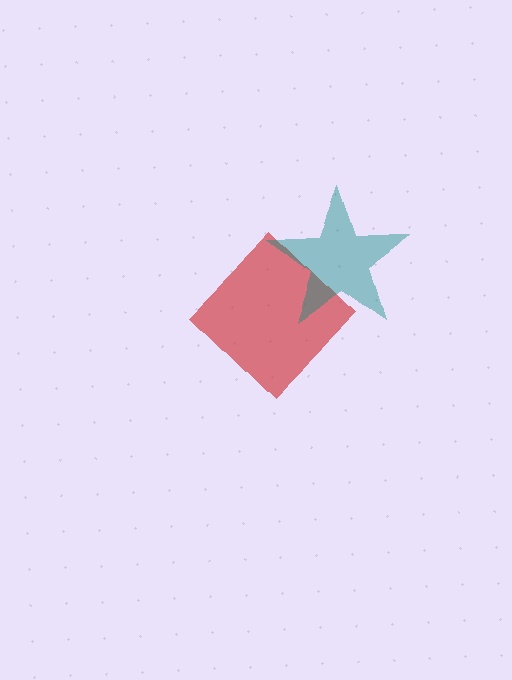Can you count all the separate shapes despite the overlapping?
Yes, there are 2 separate shapes.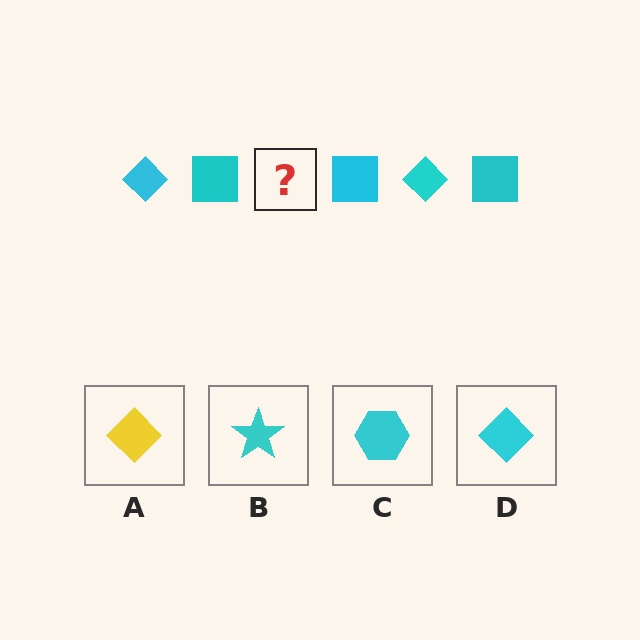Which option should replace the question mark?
Option D.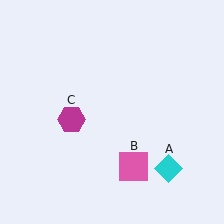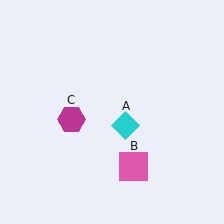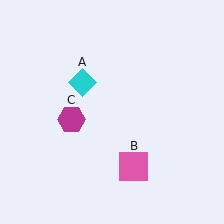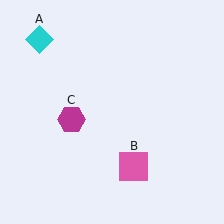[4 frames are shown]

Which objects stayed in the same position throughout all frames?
Pink square (object B) and magenta hexagon (object C) remained stationary.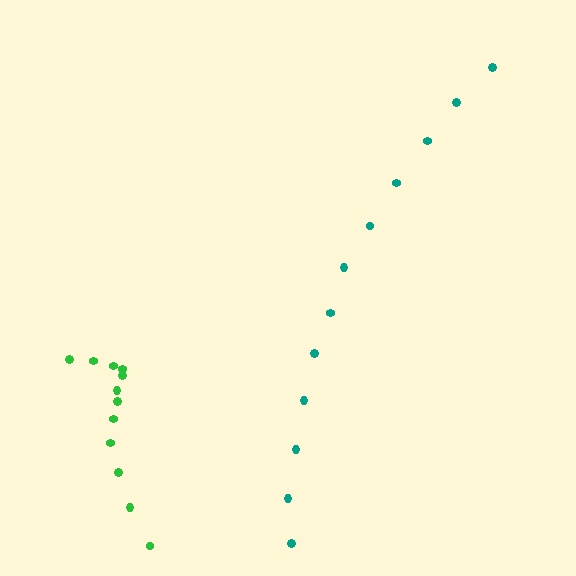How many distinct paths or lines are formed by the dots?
There are 2 distinct paths.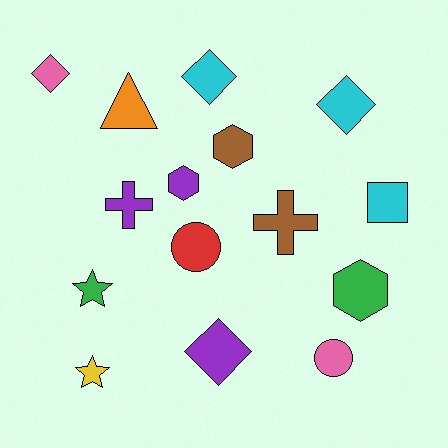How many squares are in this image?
There is 1 square.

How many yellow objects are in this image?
There is 1 yellow object.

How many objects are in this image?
There are 15 objects.